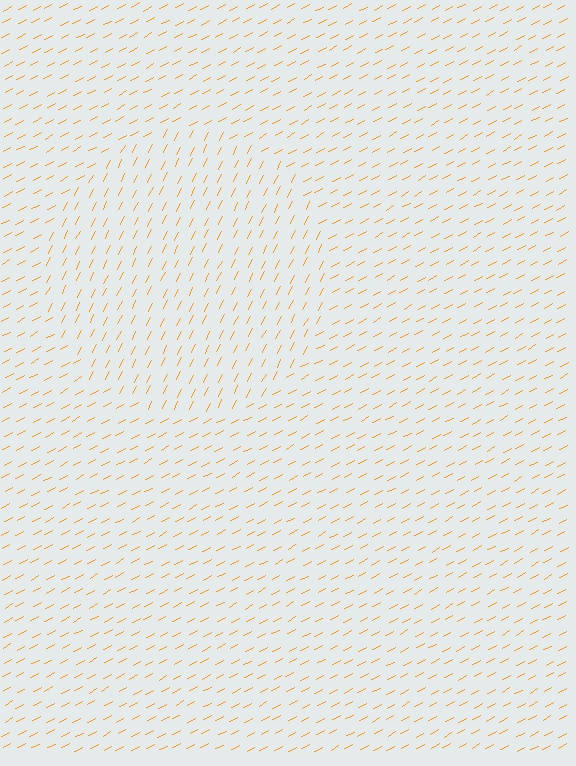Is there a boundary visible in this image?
Yes, there is a texture boundary formed by a change in line orientation.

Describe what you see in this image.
The image is filled with small orange line segments. A circle region in the image has lines oriented differently from the surrounding lines, creating a visible texture boundary.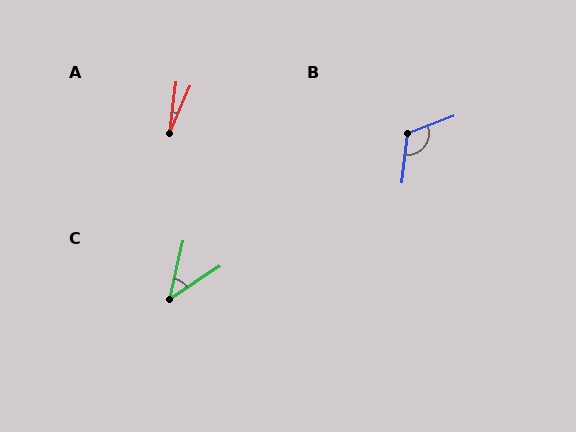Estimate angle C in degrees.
Approximately 44 degrees.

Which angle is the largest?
B, at approximately 117 degrees.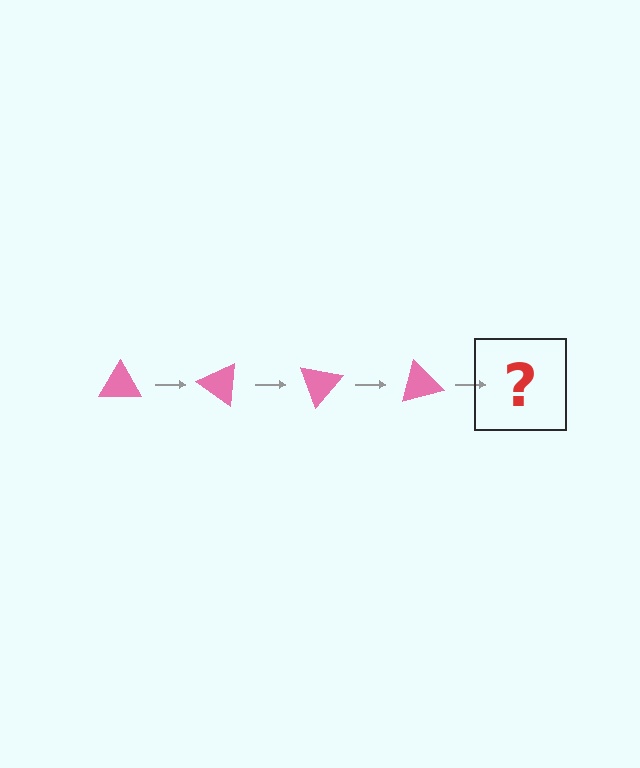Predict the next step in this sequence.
The next step is a pink triangle rotated 140 degrees.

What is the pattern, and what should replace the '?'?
The pattern is that the triangle rotates 35 degrees each step. The '?' should be a pink triangle rotated 140 degrees.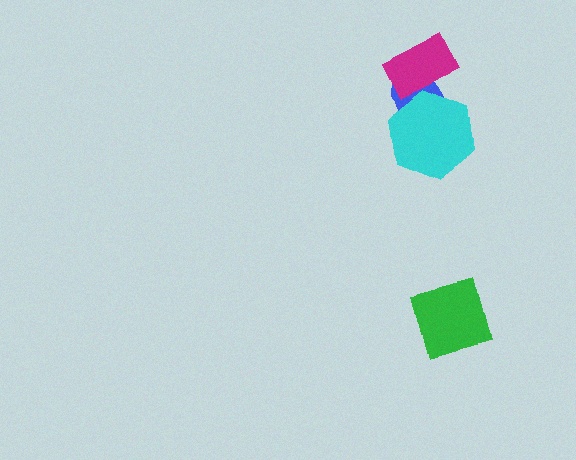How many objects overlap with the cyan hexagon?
2 objects overlap with the cyan hexagon.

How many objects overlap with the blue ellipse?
2 objects overlap with the blue ellipse.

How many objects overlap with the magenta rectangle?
2 objects overlap with the magenta rectangle.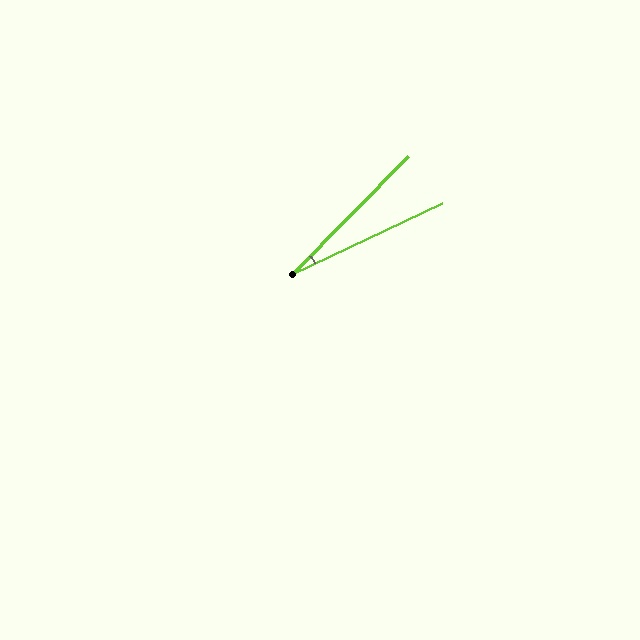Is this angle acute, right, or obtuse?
It is acute.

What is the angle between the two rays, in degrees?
Approximately 20 degrees.